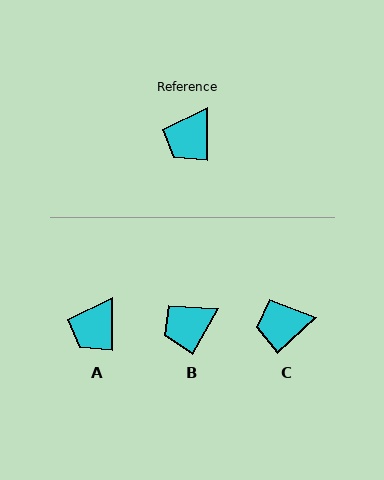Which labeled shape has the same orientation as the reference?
A.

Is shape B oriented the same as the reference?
No, it is off by about 29 degrees.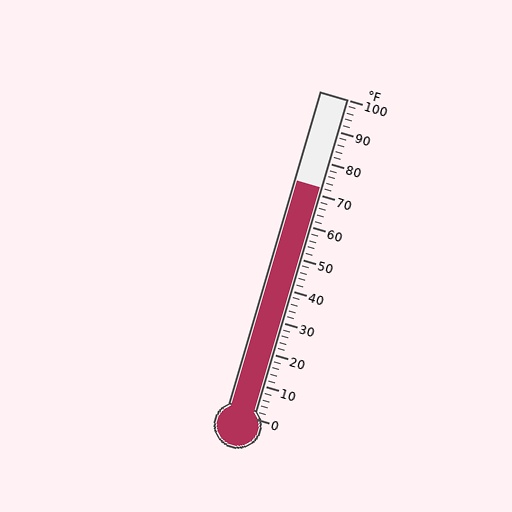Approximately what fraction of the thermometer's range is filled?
The thermometer is filled to approximately 70% of its range.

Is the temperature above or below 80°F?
The temperature is below 80°F.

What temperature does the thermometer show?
The thermometer shows approximately 72°F.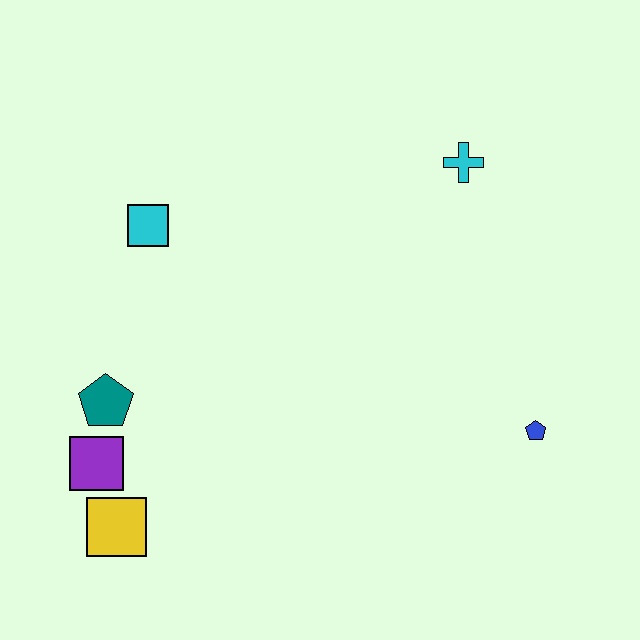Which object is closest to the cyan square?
The teal pentagon is closest to the cyan square.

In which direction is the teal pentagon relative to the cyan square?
The teal pentagon is below the cyan square.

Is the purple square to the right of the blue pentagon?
No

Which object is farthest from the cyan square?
The blue pentagon is farthest from the cyan square.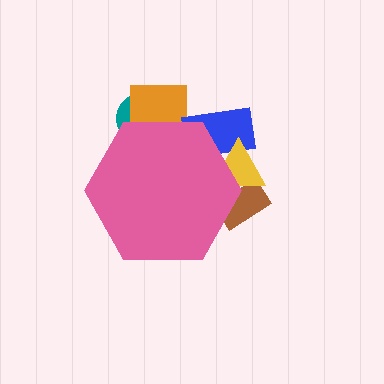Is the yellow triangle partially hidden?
Yes, the yellow triangle is partially hidden behind the pink hexagon.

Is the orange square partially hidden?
Yes, the orange square is partially hidden behind the pink hexagon.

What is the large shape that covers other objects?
A pink hexagon.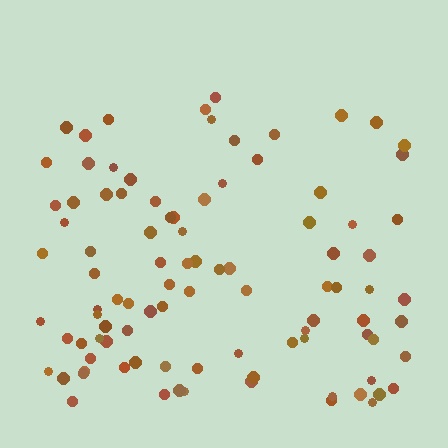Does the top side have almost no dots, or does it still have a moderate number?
Still a moderate number, just noticeably fewer than the bottom.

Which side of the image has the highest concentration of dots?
The bottom.